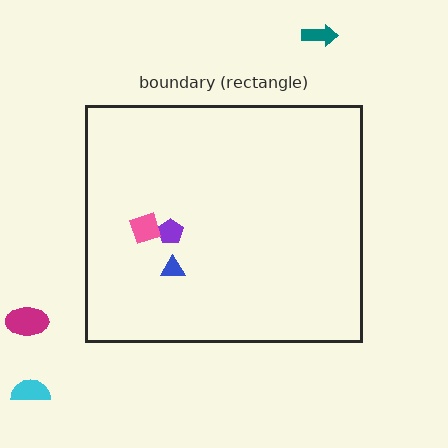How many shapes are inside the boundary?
3 inside, 3 outside.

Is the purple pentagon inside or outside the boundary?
Inside.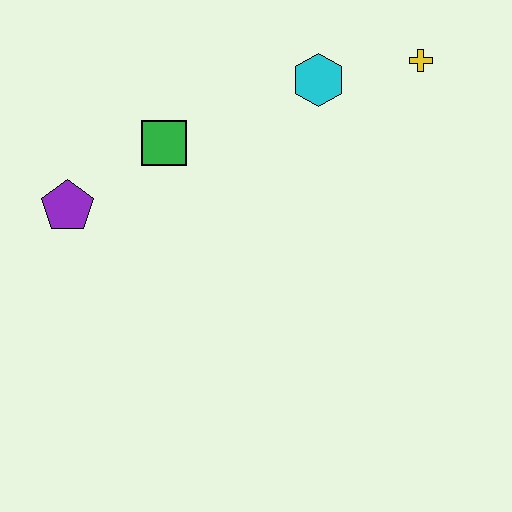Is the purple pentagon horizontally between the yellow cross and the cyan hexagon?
No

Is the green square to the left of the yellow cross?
Yes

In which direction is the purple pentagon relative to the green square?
The purple pentagon is to the left of the green square.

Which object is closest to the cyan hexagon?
The yellow cross is closest to the cyan hexagon.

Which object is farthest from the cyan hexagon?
The purple pentagon is farthest from the cyan hexagon.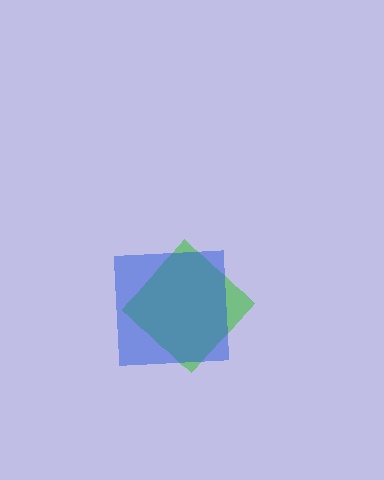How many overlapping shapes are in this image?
There are 2 overlapping shapes in the image.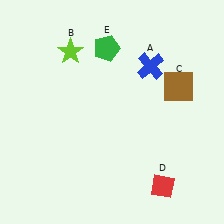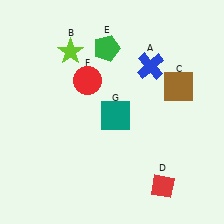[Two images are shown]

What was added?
A red circle (F), a teal square (G) were added in Image 2.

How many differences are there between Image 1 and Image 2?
There are 2 differences between the two images.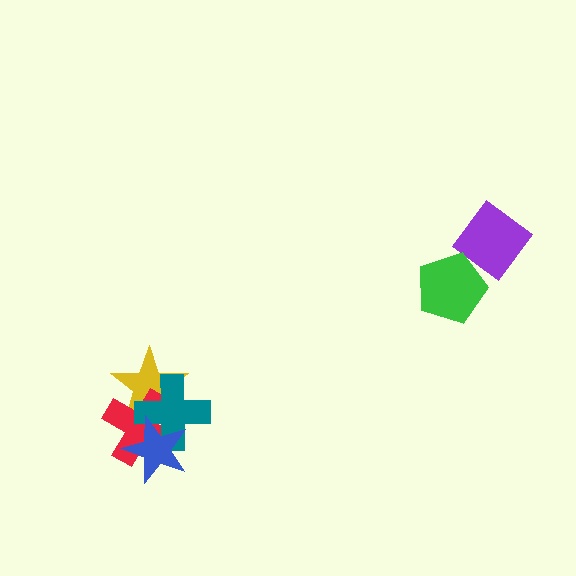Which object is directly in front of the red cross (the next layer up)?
The teal cross is directly in front of the red cross.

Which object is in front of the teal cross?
The blue star is in front of the teal cross.